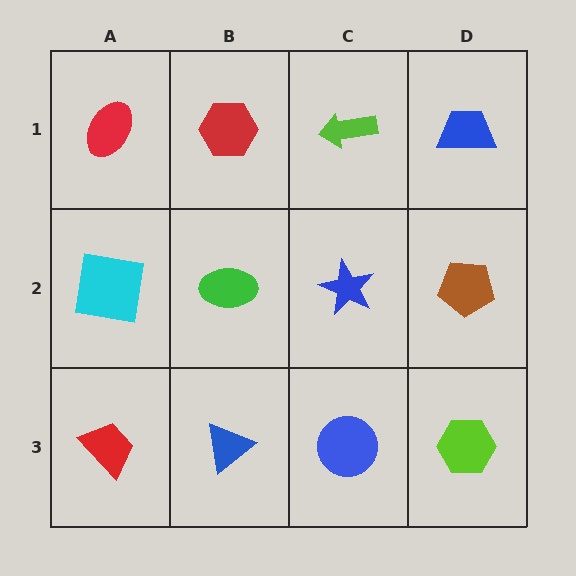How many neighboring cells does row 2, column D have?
3.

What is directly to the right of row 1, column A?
A red hexagon.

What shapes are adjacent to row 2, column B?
A red hexagon (row 1, column B), a blue triangle (row 3, column B), a cyan square (row 2, column A), a blue star (row 2, column C).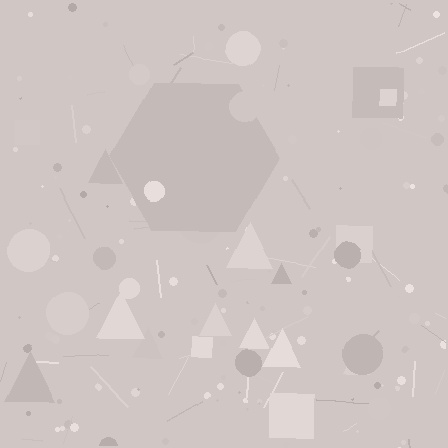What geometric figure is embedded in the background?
A hexagon is embedded in the background.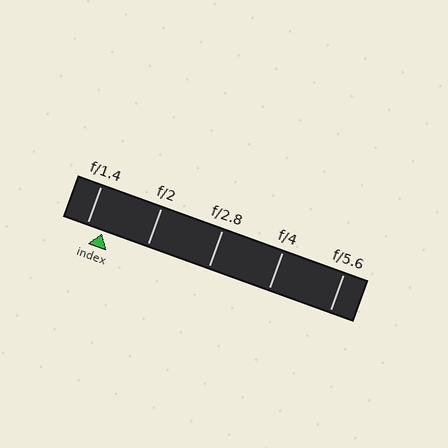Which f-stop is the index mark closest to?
The index mark is closest to f/1.4.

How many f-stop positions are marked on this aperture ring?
There are 5 f-stop positions marked.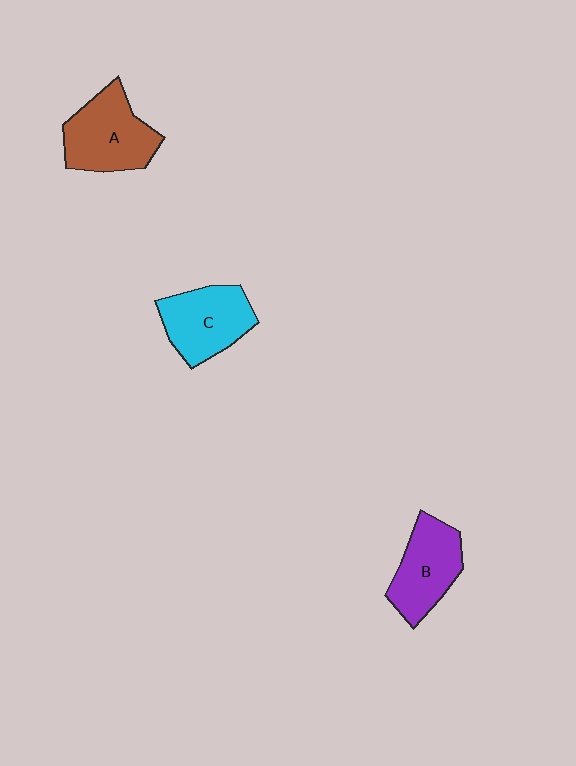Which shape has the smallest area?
Shape B (purple).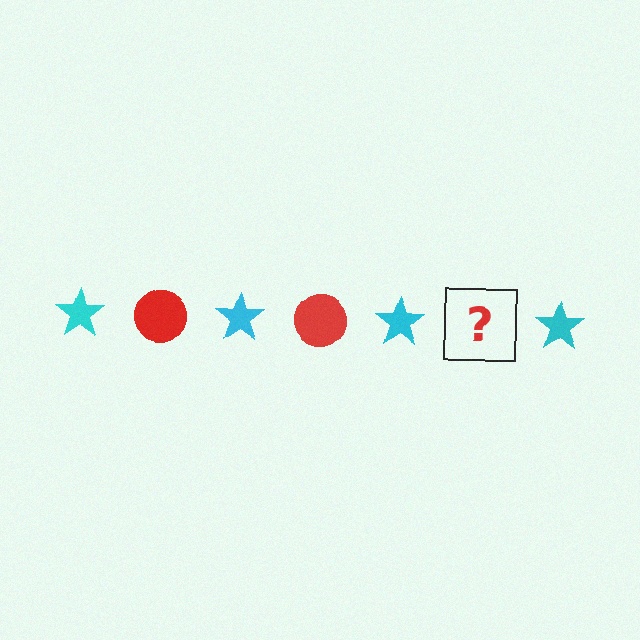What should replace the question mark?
The question mark should be replaced with a red circle.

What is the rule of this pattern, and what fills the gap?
The rule is that the pattern alternates between cyan star and red circle. The gap should be filled with a red circle.